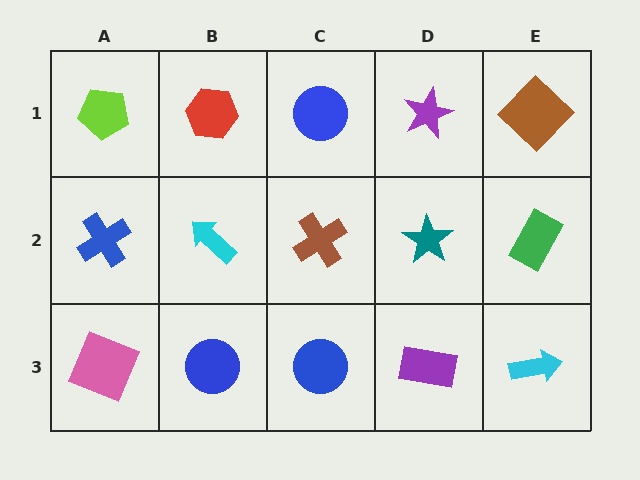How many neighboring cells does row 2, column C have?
4.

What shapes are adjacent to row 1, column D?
A teal star (row 2, column D), a blue circle (row 1, column C), a brown diamond (row 1, column E).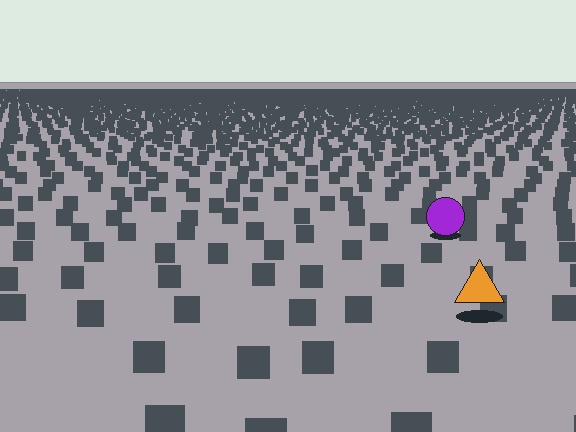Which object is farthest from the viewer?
The purple circle is farthest from the viewer. It appears smaller and the ground texture around it is denser.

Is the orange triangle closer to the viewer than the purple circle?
Yes. The orange triangle is closer — you can tell from the texture gradient: the ground texture is coarser near it.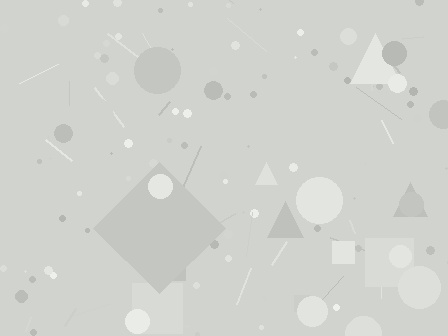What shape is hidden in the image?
A diamond is hidden in the image.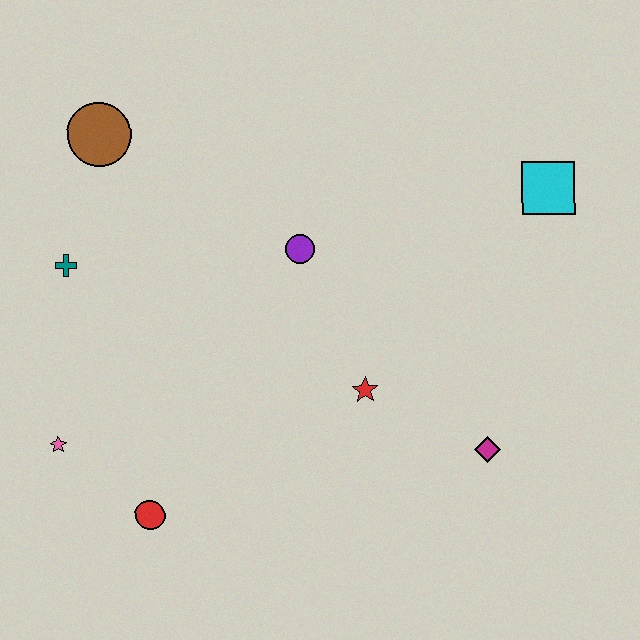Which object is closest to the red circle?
The pink star is closest to the red circle.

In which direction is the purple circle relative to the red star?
The purple circle is above the red star.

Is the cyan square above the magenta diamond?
Yes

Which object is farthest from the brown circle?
The magenta diamond is farthest from the brown circle.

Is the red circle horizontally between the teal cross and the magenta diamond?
Yes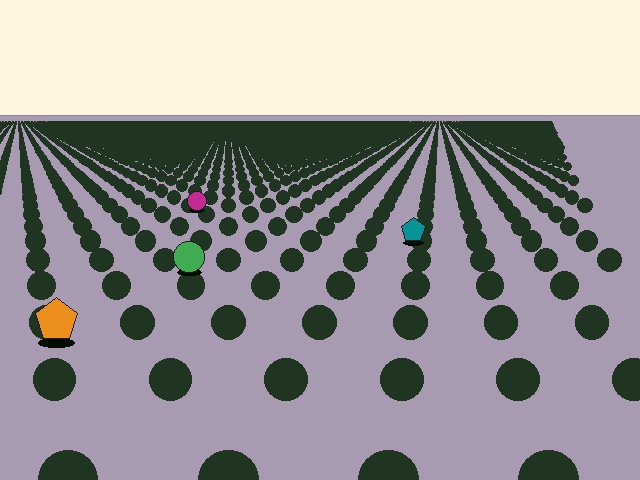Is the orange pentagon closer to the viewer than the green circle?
Yes. The orange pentagon is closer — you can tell from the texture gradient: the ground texture is coarser near it.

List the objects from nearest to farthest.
From nearest to farthest: the orange pentagon, the green circle, the teal pentagon, the magenta circle.